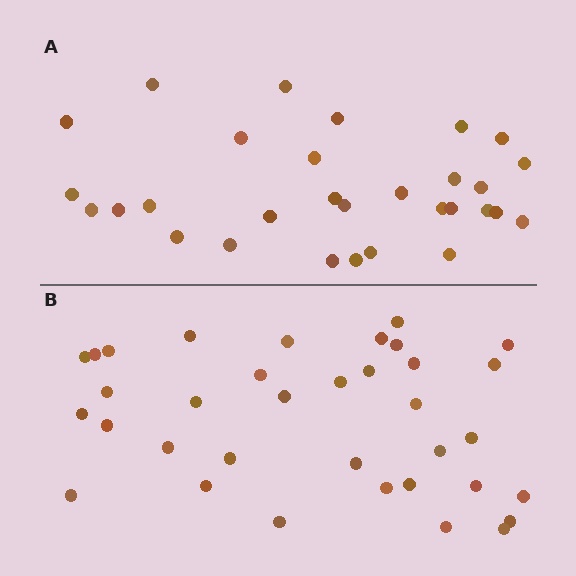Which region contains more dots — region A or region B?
Region B (the bottom region) has more dots.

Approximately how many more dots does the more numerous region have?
Region B has about 5 more dots than region A.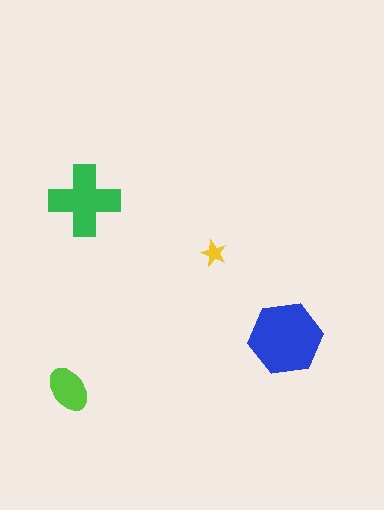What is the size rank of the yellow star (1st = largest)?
4th.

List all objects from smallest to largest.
The yellow star, the lime ellipse, the green cross, the blue hexagon.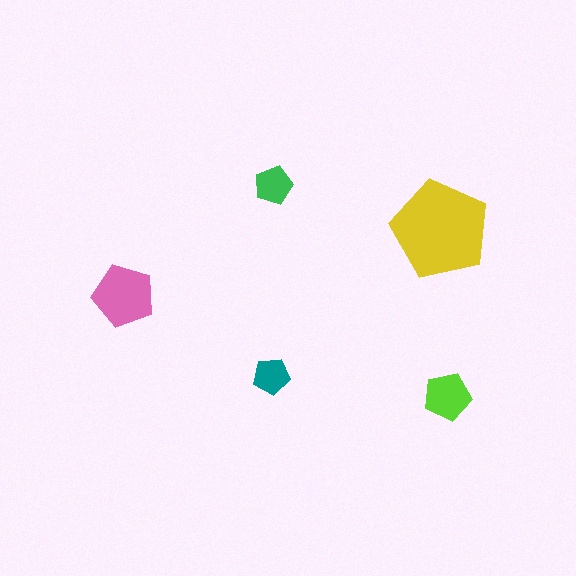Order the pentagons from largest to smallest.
the yellow one, the pink one, the lime one, the green one, the teal one.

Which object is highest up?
The green pentagon is topmost.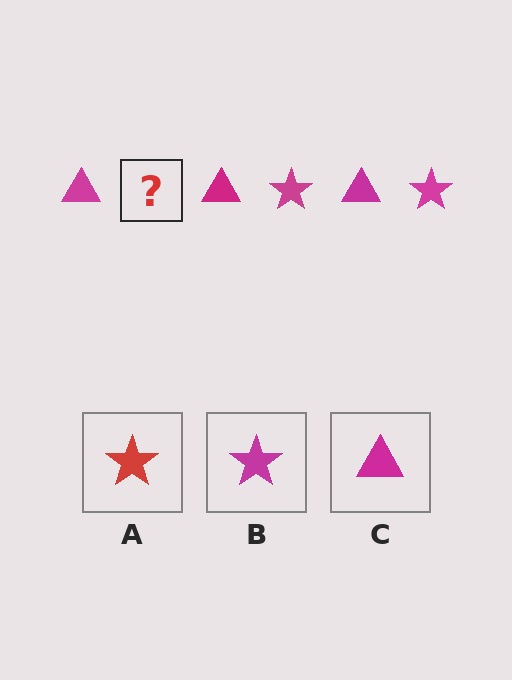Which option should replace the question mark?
Option B.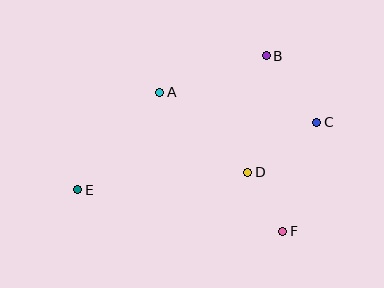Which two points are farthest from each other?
Points C and E are farthest from each other.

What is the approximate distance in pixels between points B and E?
The distance between B and E is approximately 231 pixels.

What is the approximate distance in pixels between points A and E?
The distance between A and E is approximately 127 pixels.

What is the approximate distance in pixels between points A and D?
The distance between A and D is approximately 119 pixels.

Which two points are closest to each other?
Points D and F are closest to each other.